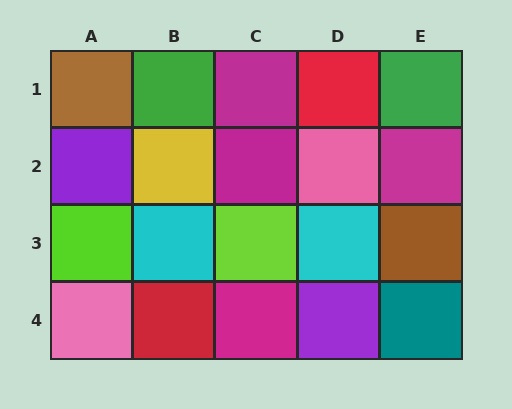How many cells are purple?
2 cells are purple.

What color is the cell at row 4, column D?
Purple.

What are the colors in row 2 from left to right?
Purple, yellow, magenta, pink, magenta.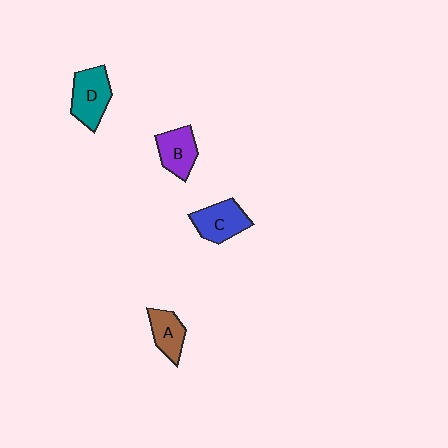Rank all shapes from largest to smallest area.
From largest to smallest: D (teal), C (blue), B (purple), A (brown).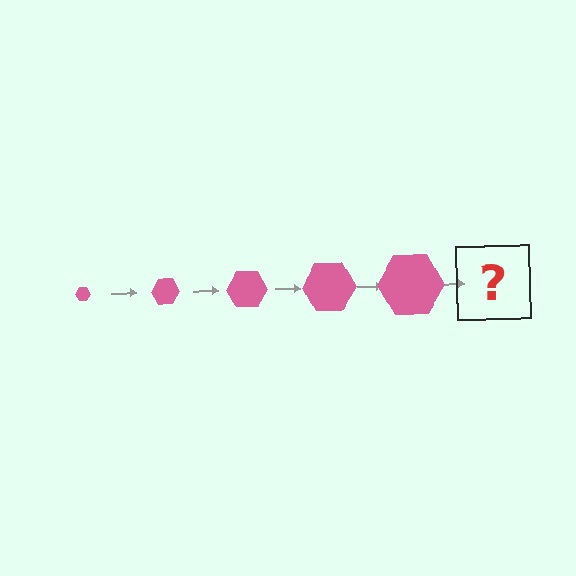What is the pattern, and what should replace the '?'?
The pattern is that the hexagon gets progressively larger each step. The '?' should be a pink hexagon, larger than the previous one.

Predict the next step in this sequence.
The next step is a pink hexagon, larger than the previous one.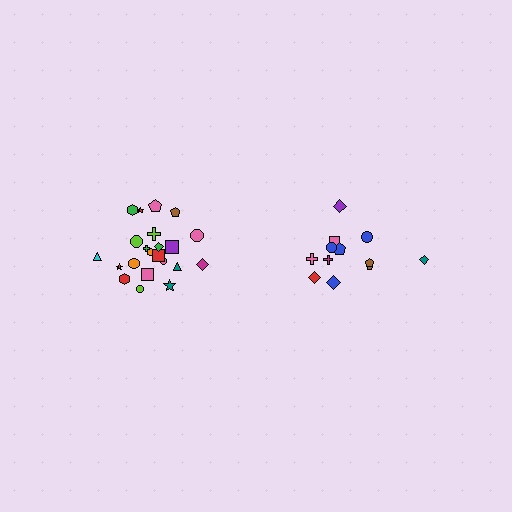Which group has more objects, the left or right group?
The left group.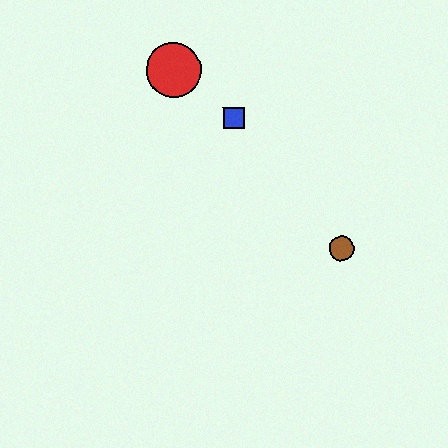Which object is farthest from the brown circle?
The red circle is farthest from the brown circle.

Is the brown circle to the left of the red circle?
No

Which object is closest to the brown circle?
The blue square is closest to the brown circle.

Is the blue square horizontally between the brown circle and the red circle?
Yes